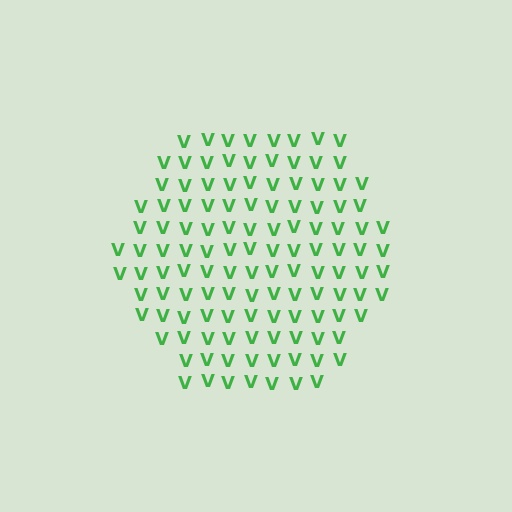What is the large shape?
The large shape is a hexagon.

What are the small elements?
The small elements are letter V's.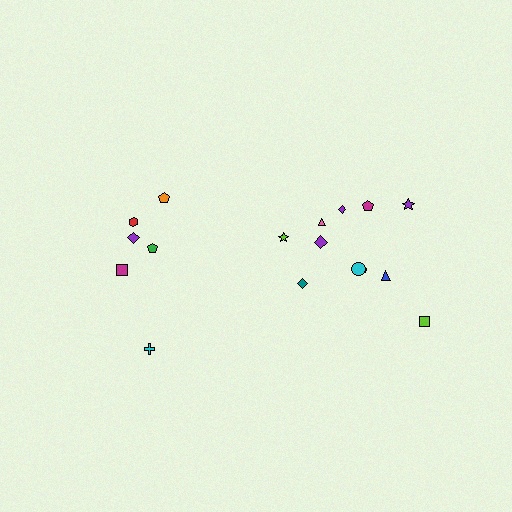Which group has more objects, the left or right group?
The right group.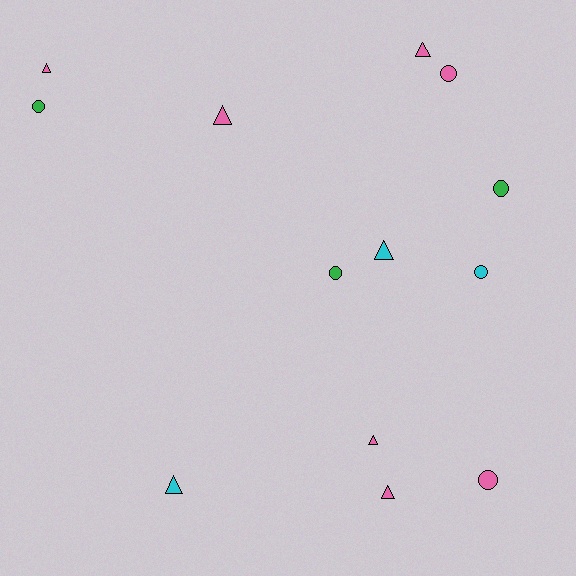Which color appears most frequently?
Pink, with 7 objects.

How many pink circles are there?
There are 2 pink circles.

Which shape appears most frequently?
Triangle, with 7 objects.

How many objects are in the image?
There are 13 objects.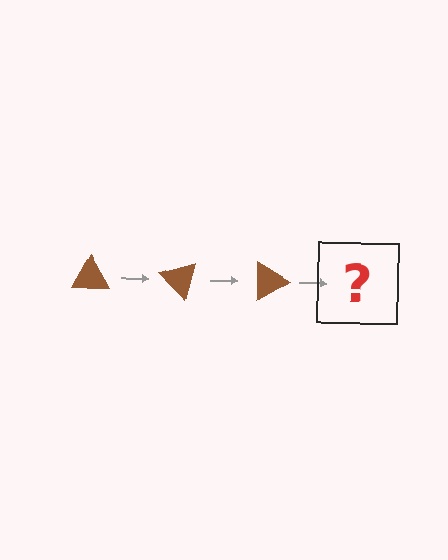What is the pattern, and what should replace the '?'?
The pattern is that the triangle rotates 45 degrees each step. The '?' should be a brown triangle rotated 135 degrees.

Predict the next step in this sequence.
The next step is a brown triangle rotated 135 degrees.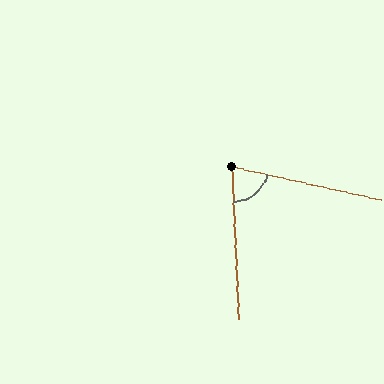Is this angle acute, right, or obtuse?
It is acute.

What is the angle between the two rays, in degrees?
Approximately 75 degrees.